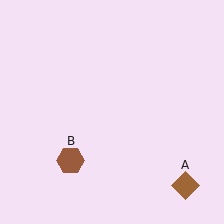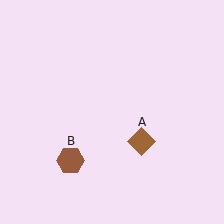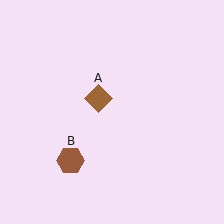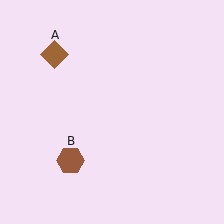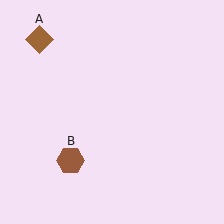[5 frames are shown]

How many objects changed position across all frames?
1 object changed position: brown diamond (object A).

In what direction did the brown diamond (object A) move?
The brown diamond (object A) moved up and to the left.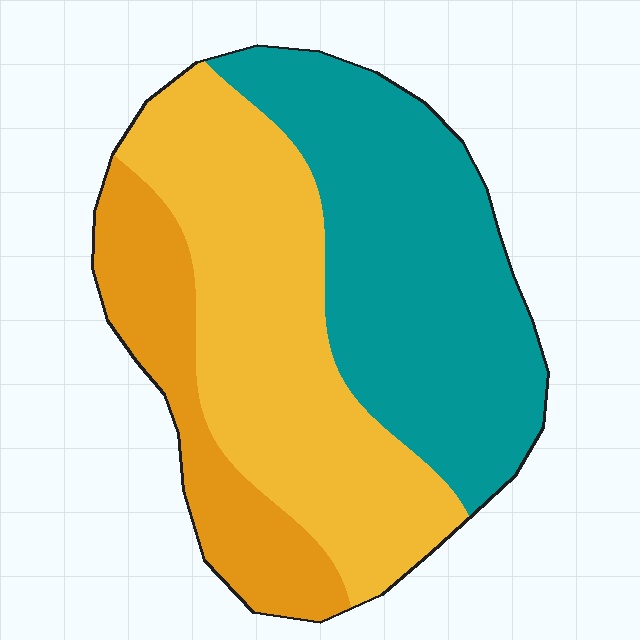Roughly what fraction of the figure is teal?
Teal takes up about two fifths (2/5) of the figure.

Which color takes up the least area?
Orange, at roughly 20%.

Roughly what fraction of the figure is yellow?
Yellow takes up between a third and a half of the figure.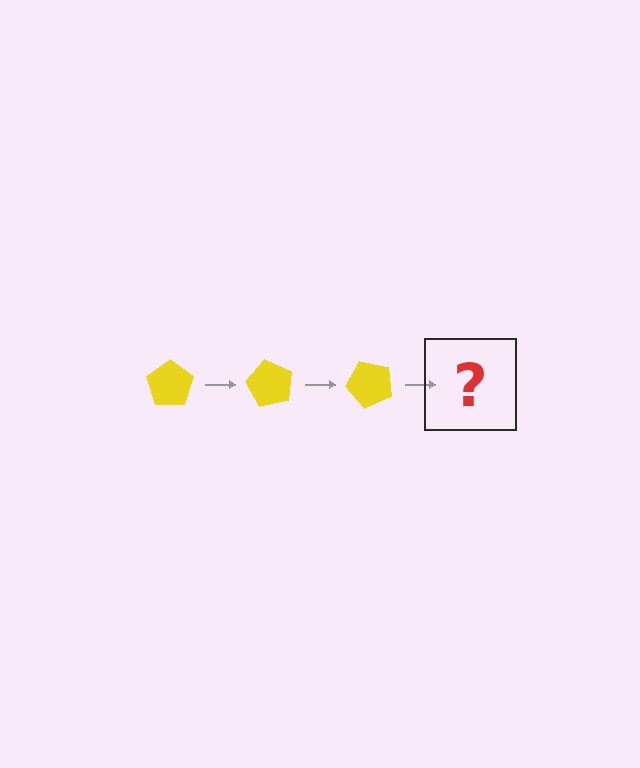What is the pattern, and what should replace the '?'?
The pattern is that the pentagon rotates 60 degrees each step. The '?' should be a yellow pentagon rotated 180 degrees.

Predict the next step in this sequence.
The next step is a yellow pentagon rotated 180 degrees.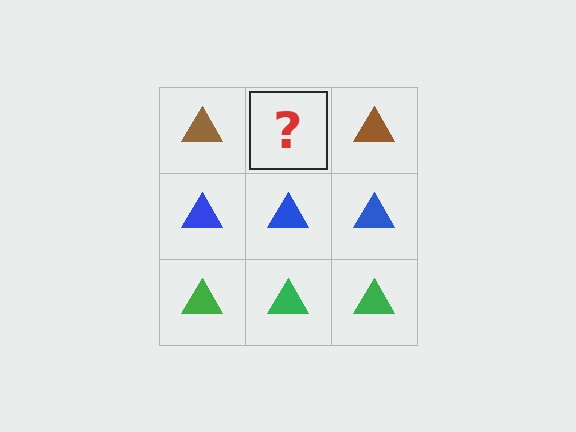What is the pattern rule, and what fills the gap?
The rule is that each row has a consistent color. The gap should be filled with a brown triangle.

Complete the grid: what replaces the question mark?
The question mark should be replaced with a brown triangle.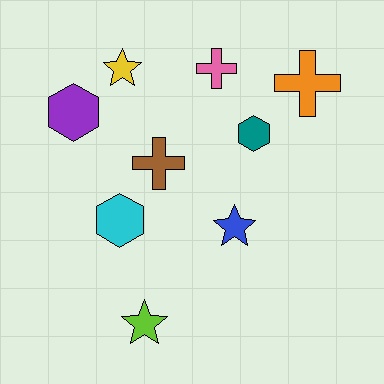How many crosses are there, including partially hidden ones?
There are 3 crosses.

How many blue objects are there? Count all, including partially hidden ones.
There is 1 blue object.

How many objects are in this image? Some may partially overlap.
There are 9 objects.